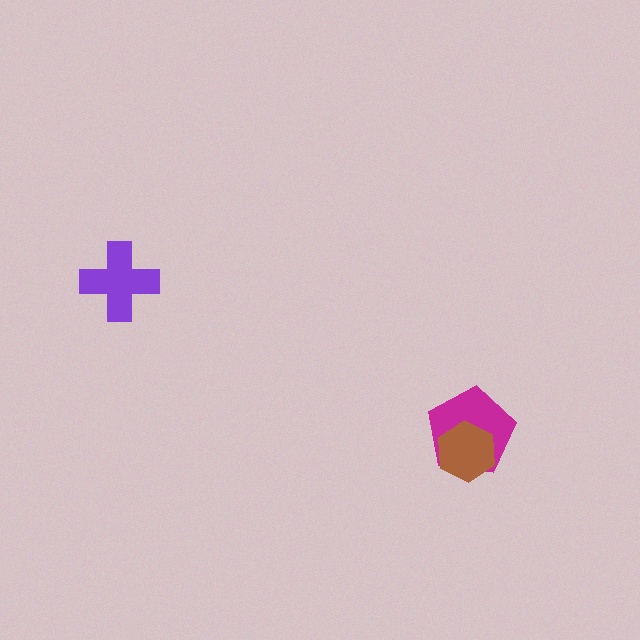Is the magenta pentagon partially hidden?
Yes, it is partially covered by another shape.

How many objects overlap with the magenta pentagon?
1 object overlaps with the magenta pentagon.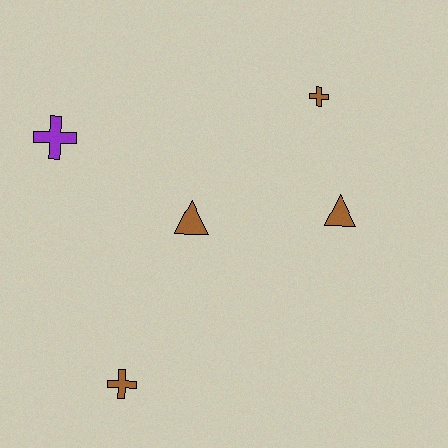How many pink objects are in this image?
There are no pink objects.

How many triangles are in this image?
There are 2 triangles.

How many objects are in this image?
There are 5 objects.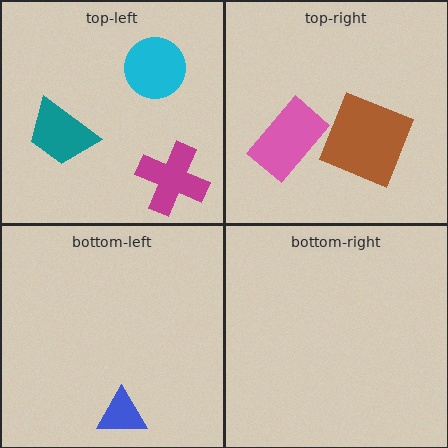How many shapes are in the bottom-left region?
1.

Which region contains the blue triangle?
The bottom-left region.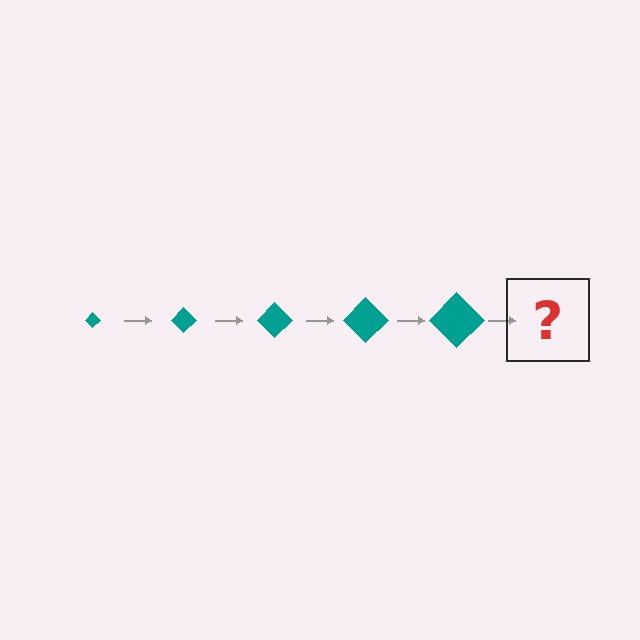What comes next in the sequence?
The next element should be a teal diamond, larger than the previous one.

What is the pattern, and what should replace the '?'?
The pattern is that the diamond gets progressively larger each step. The '?' should be a teal diamond, larger than the previous one.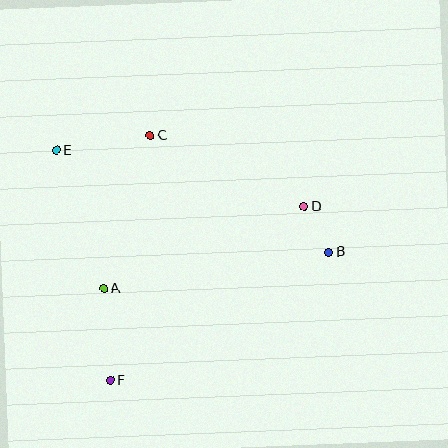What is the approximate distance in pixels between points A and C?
The distance between A and C is approximately 160 pixels.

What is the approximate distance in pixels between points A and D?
The distance between A and D is approximately 217 pixels.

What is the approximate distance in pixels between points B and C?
The distance between B and C is approximately 213 pixels.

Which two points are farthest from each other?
Points B and E are farthest from each other.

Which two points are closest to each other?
Points B and D are closest to each other.